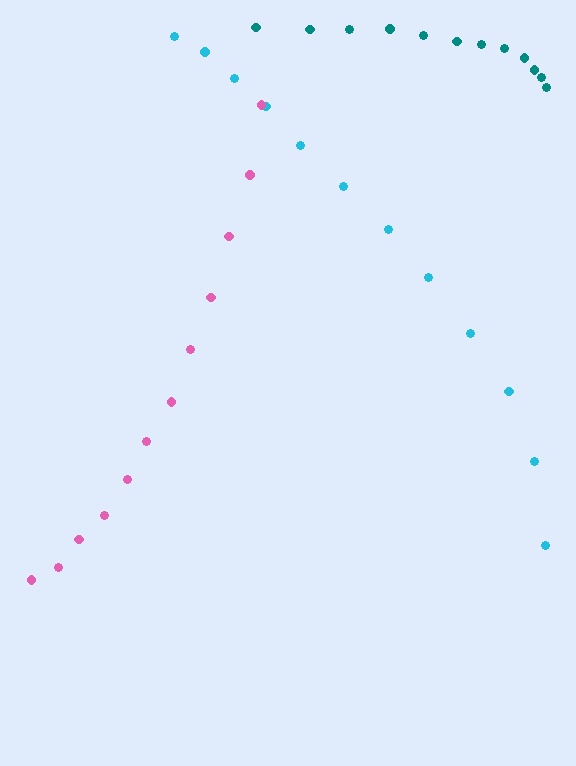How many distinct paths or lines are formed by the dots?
There are 3 distinct paths.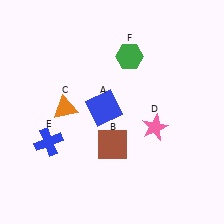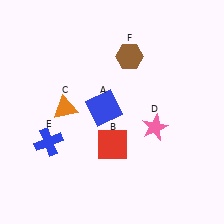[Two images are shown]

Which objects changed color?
B changed from brown to red. F changed from green to brown.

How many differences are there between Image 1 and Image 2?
There are 2 differences between the two images.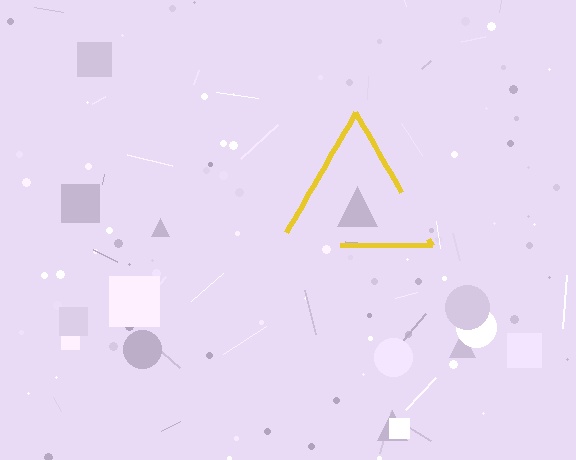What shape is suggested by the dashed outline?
The dashed outline suggests a triangle.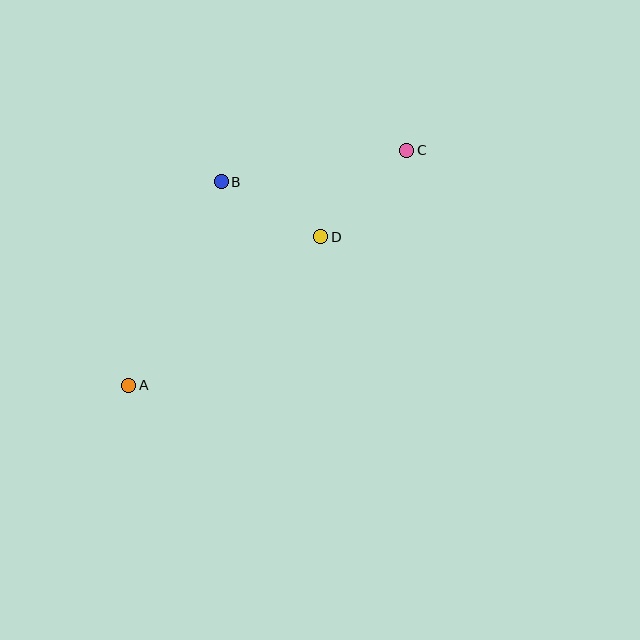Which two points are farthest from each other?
Points A and C are farthest from each other.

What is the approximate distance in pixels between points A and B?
The distance between A and B is approximately 224 pixels.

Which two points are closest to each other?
Points B and D are closest to each other.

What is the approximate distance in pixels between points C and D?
The distance between C and D is approximately 122 pixels.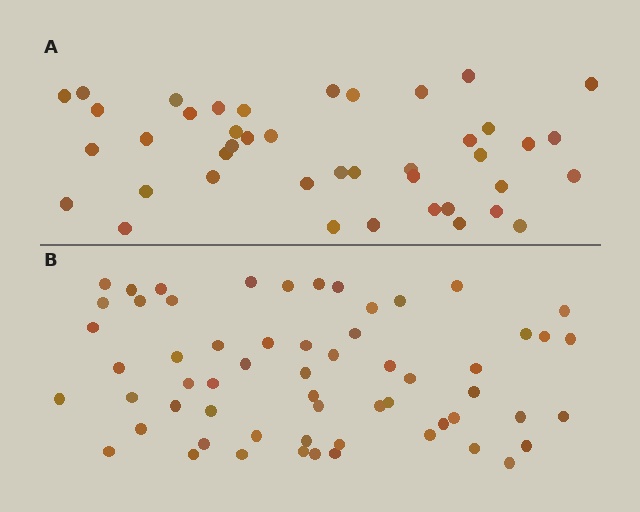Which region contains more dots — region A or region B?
Region B (the bottom region) has more dots.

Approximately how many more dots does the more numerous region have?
Region B has approximately 20 more dots than region A.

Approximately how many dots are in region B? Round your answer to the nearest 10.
About 60 dots.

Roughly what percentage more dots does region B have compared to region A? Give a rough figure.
About 45% more.